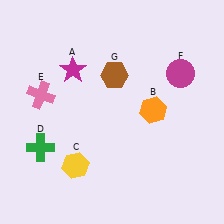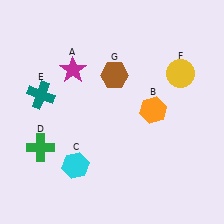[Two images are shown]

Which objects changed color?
C changed from yellow to cyan. E changed from pink to teal. F changed from magenta to yellow.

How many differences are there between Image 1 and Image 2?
There are 3 differences between the two images.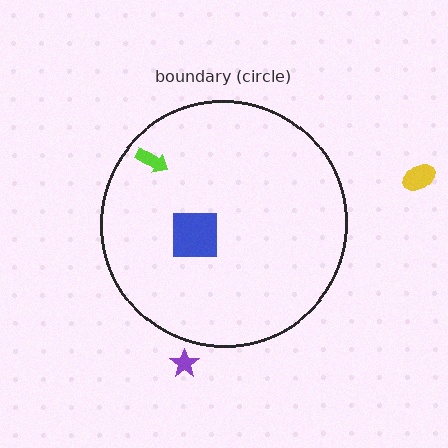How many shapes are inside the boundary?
2 inside, 2 outside.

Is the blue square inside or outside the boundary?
Inside.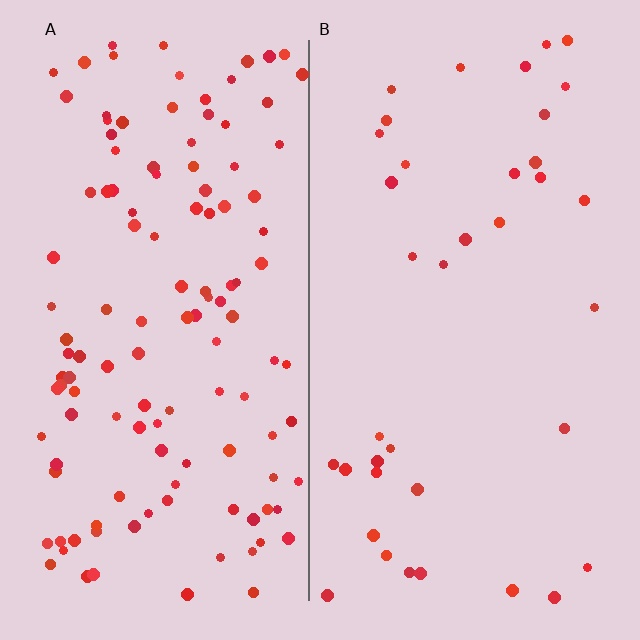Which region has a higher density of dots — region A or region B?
A (the left).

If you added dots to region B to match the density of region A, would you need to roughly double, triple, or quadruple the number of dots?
Approximately triple.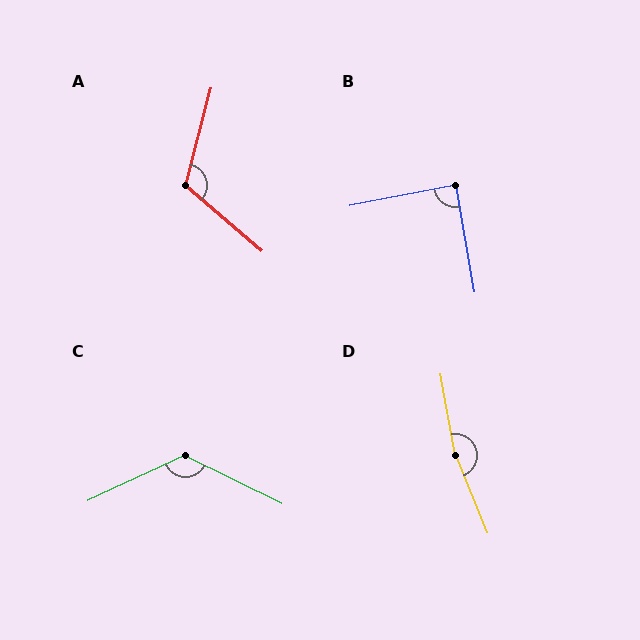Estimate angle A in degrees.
Approximately 116 degrees.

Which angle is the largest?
D, at approximately 168 degrees.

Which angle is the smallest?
B, at approximately 89 degrees.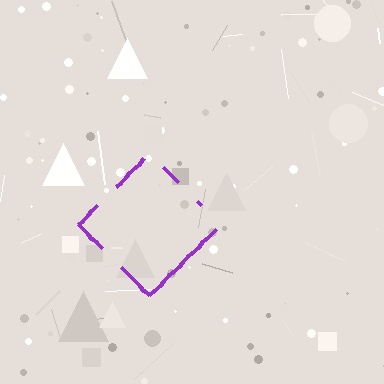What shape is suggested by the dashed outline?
The dashed outline suggests a diamond.